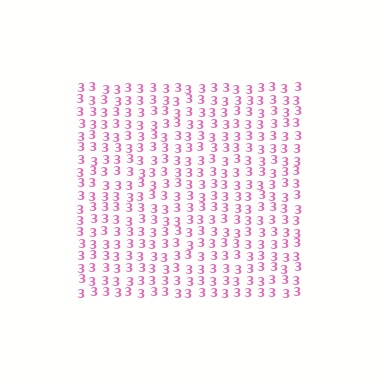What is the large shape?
The large shape is a square.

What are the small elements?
The small elements are digit 3's.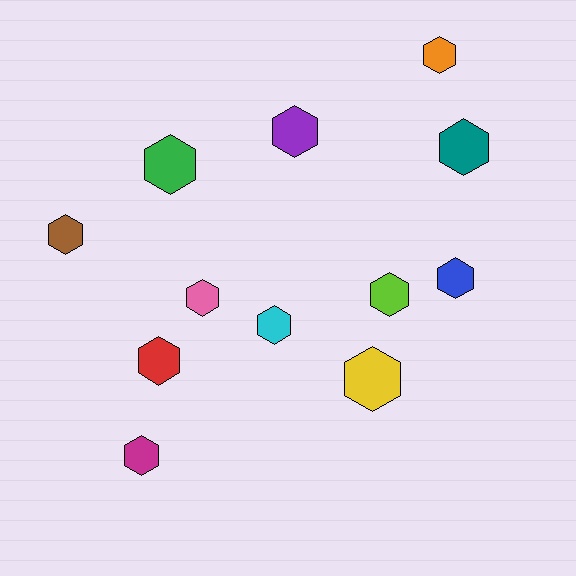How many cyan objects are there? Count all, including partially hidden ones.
There is 1 cyan object.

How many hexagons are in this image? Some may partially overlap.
There are 12 hexagons.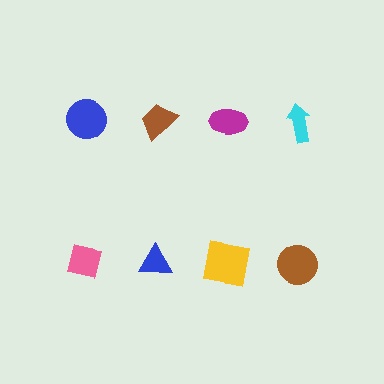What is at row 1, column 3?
A magenta ellipse.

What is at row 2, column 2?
A blue triangle.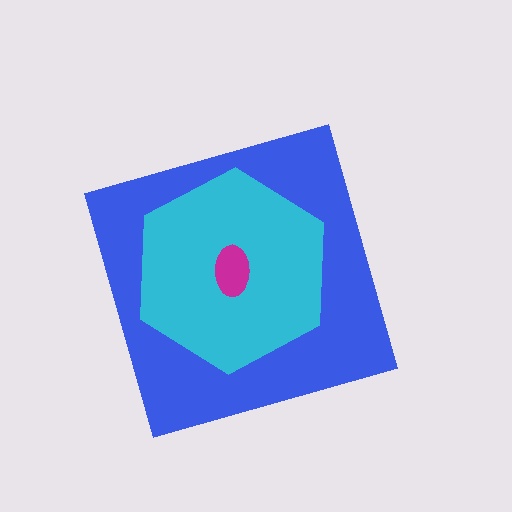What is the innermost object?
The magenta ellipse.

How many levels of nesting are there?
3.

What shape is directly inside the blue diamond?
The cyan hexagon.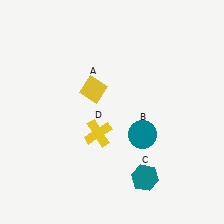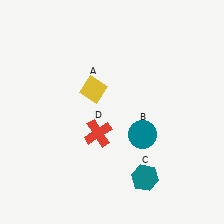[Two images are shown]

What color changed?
The cross (D) changed from yellow in Image 1 to red in Image 2.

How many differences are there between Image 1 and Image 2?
There is 1 difference between the two images.